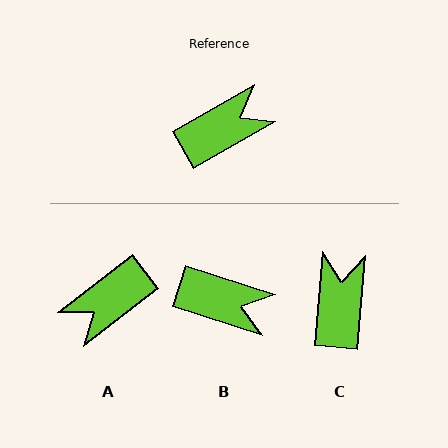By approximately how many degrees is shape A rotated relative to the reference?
Approximately 172 degrees clockwise.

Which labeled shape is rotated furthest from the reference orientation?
A, about 172 degrees away.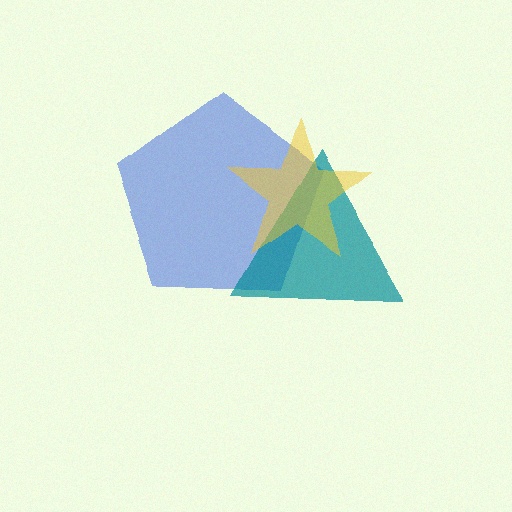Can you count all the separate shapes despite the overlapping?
Yes, there are 3 separate shapes.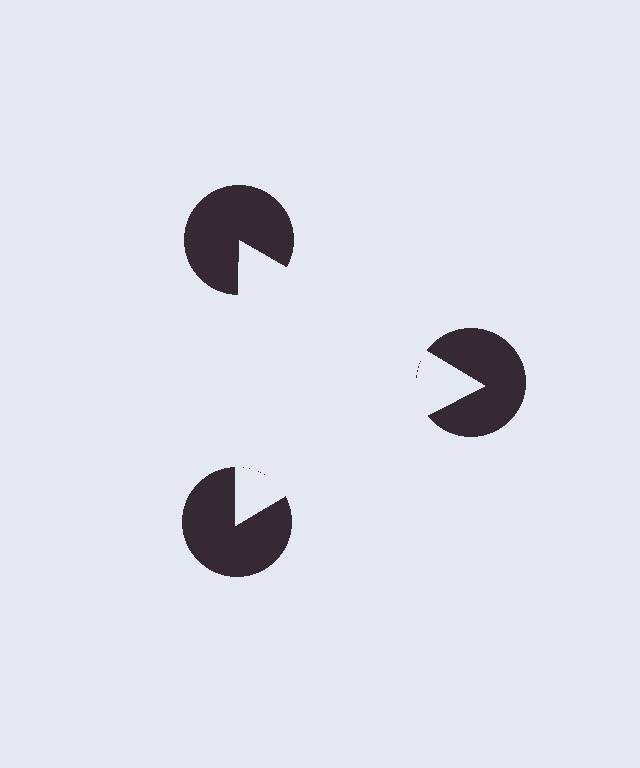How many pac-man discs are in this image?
There are 3 — one at each vertex of the illusory triangle.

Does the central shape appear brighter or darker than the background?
It typically appears slightly brighter than the background, even though no actual brightness change is drawn.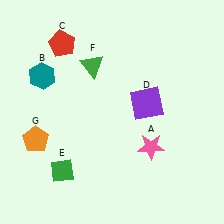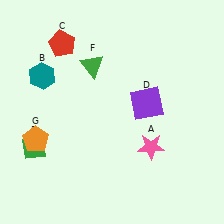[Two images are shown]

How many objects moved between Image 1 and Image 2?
1 object moved between the two images.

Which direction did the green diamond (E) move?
The green diamond (E) moved left.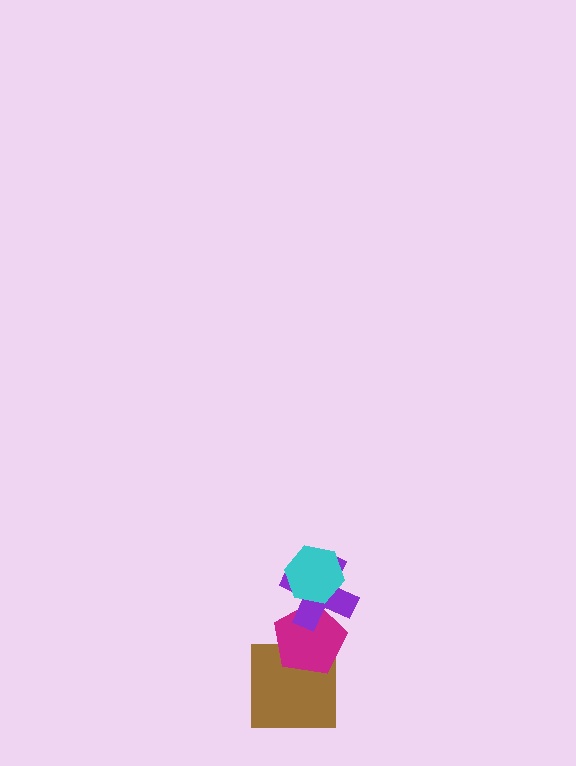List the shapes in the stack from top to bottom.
From top to bottom: the cyan hexagon, the purple cross, the magenta pentagon, the brown square.